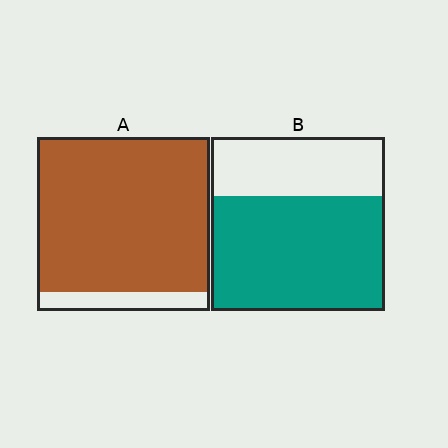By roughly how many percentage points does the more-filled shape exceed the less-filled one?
By roughly 25 percentage points (A over B).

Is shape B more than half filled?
Yes.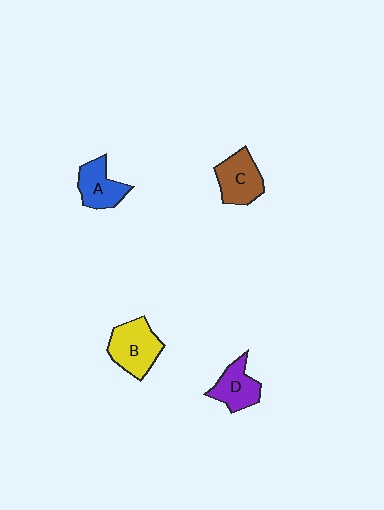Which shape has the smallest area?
Shape D (purple).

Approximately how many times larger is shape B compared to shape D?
Approximately 1.3 times.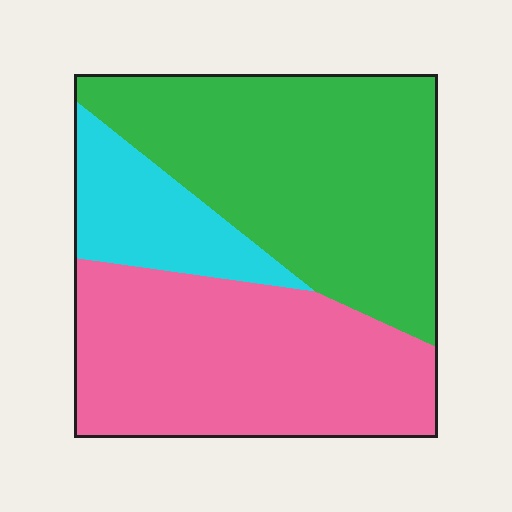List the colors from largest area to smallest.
From largest to smallest: green, pink, cyan.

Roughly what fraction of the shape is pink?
Pink covers 41% of the shape.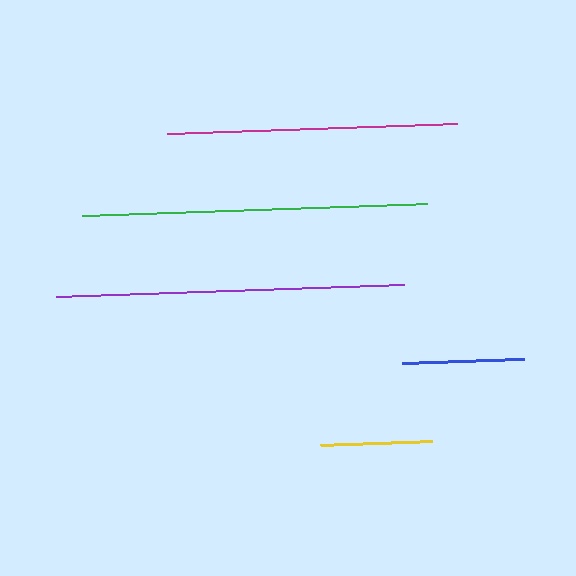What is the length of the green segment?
The green segment is approximately 345 pixels long.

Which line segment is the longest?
The purple line is the longest at approximately 348 pixels.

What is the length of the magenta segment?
The magenta segment is approximately 291 pixels long.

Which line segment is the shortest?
The yellow line is the shortest at approximately 111 pixels.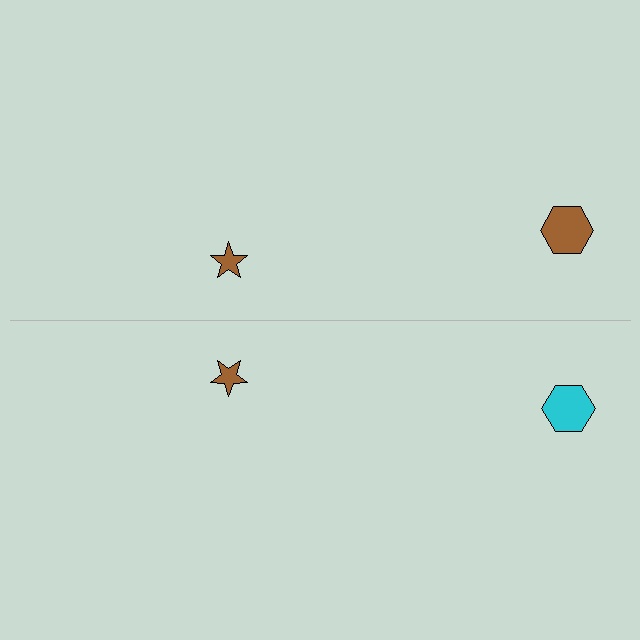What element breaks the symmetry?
The cyan hexagon on the bottom side breaks the symmetry — its mirror counterpart is brown.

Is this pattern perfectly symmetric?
No, the pattern is not perfectly symmetric. The cyan hexagon on the bottom side breaks the symmetry — its mirror counterpart is brown.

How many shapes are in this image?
There are 4 shapes in this image.